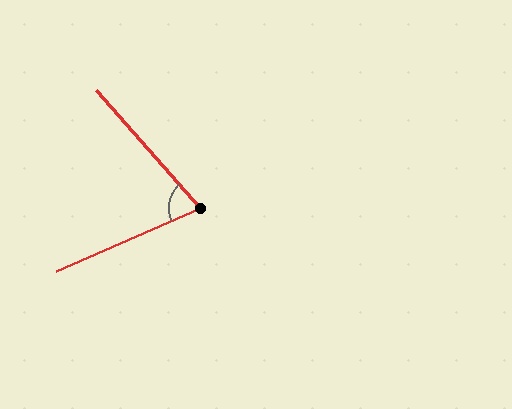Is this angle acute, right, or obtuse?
It is acute.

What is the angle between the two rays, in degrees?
Approximately 72 degrees.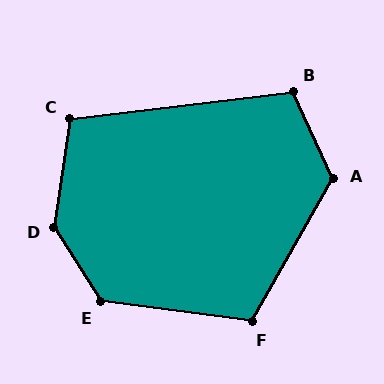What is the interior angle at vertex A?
Approximately 125 degrees (obtuse).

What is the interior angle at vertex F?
Approximately 112 degrees (obtuse).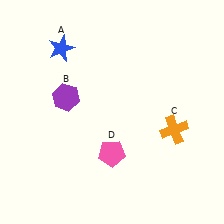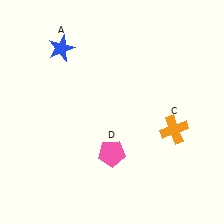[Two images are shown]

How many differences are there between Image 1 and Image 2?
There is 1 difference between the two images.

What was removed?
The purple hexagon (B) was removed in Image 2.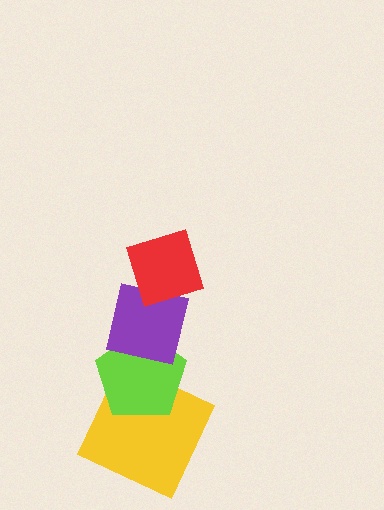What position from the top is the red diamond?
The red diamond is 1st from the top.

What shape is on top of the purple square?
The red diamond is on top of the purple square.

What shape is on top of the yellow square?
The lime pentagon is on top of the yellow square.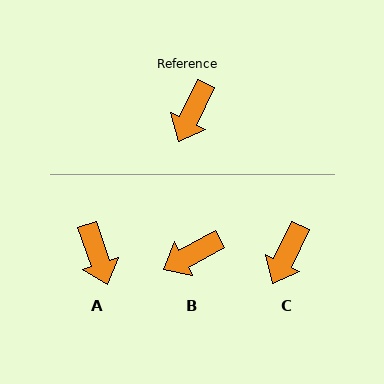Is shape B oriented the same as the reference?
No, it is off by about 36 degrees.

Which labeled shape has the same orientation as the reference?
C.